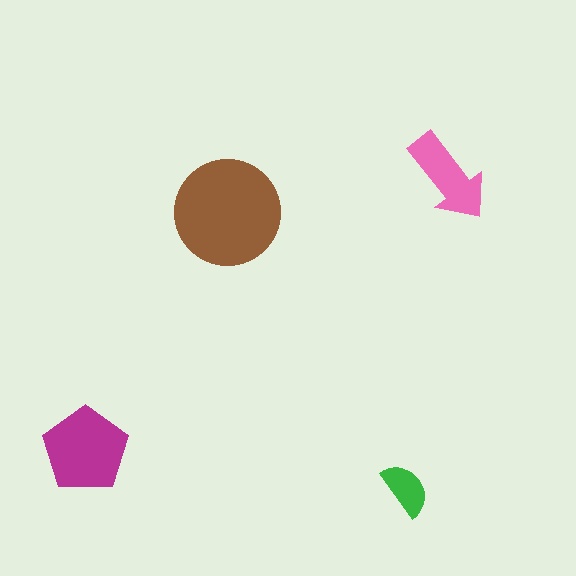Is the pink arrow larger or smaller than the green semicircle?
Larger.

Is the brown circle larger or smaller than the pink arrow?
Larger.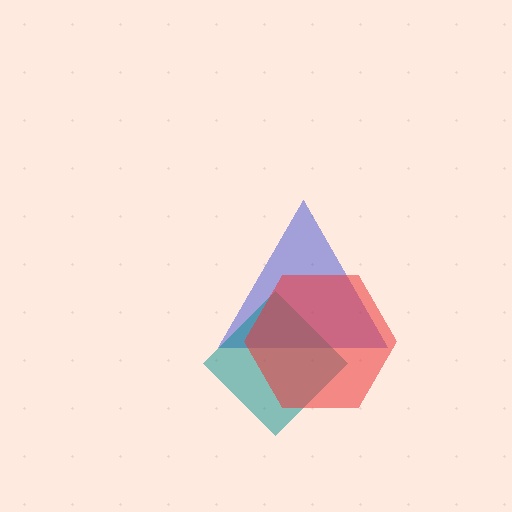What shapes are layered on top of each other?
The layered shapes are: a blue triangle, a teal diamond, a red hexagon.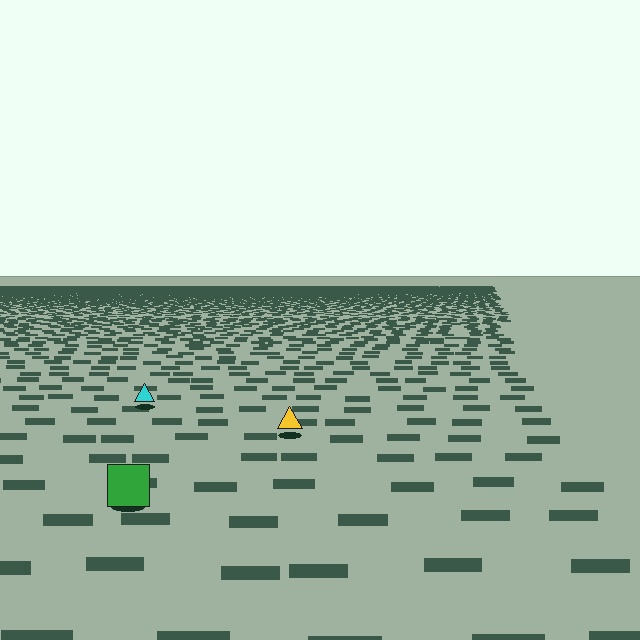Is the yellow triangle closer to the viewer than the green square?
No. The green square is closer — you can tell from the texture gradient: the ground texture is coarser near it.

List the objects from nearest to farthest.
From nearest to farthest: the green square, the yellow triangle, the cyan triangle.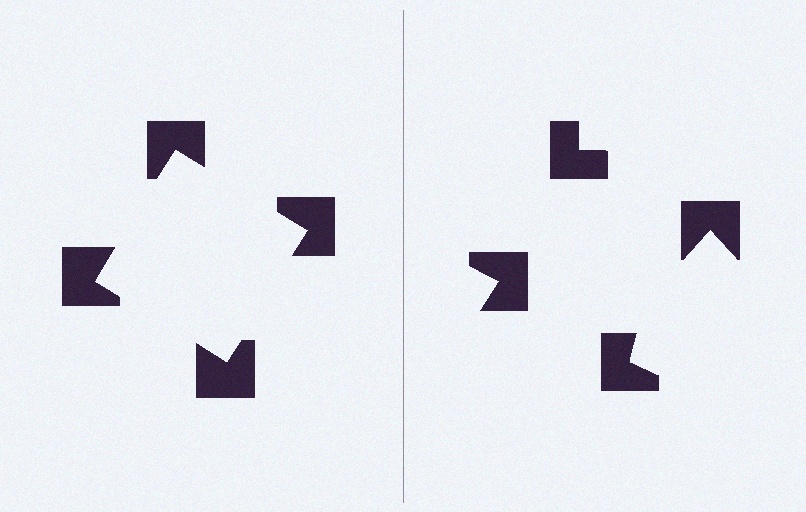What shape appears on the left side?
An illusory square.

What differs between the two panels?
The notched squares are positioned identically on both sides; only the wedge orientations differ. On the left they align to a square; on the right they are misaligned.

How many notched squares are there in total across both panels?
8 — 4 on each side.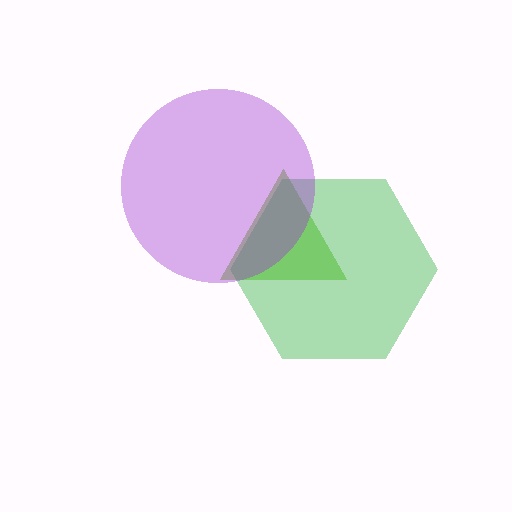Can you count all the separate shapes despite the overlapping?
Yes, there are 3 separate shapes.